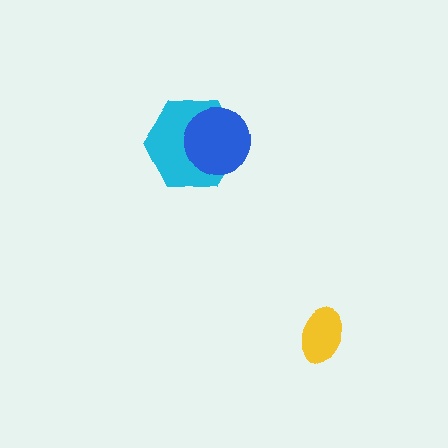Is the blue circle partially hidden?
No, no other shape covers it.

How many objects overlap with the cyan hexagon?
1 object overlaps with the cyan hexagon.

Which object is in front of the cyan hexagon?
The blue circle is in front of the cyan hexagon.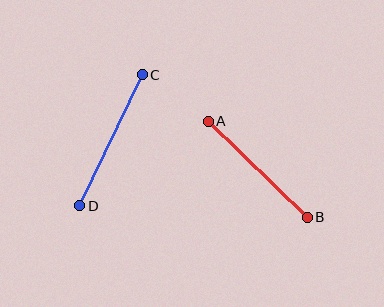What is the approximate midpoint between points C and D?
The midpoint is at approximately (111, 140) pixels.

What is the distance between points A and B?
The distance is approximately 138 pixels.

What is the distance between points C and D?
The distance is approximately 145 pixels.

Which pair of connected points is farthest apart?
Points C and D are farthest apart.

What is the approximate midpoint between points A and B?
The midpoint is at approximately (258, 169) pixels.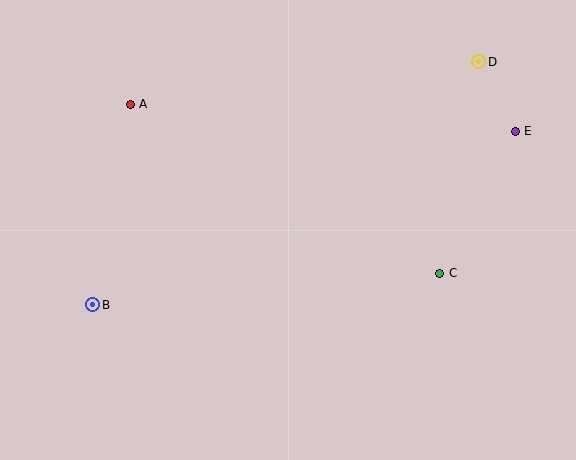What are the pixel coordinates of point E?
Point E is at (515, 131).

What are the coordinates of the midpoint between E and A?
The midpoint between E and A is at (323, 118).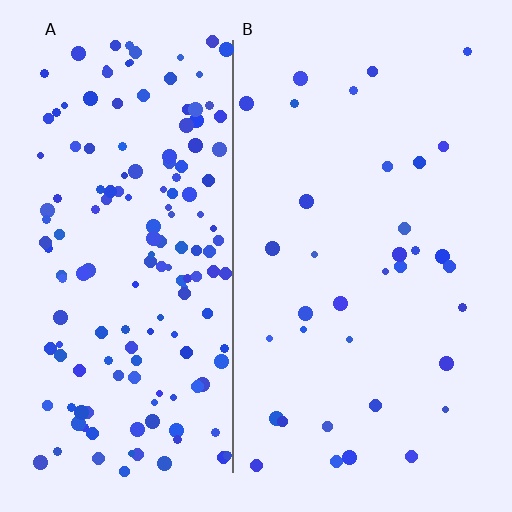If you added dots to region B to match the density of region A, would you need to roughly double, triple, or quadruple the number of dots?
Approximately quadruple.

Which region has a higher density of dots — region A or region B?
A (the left).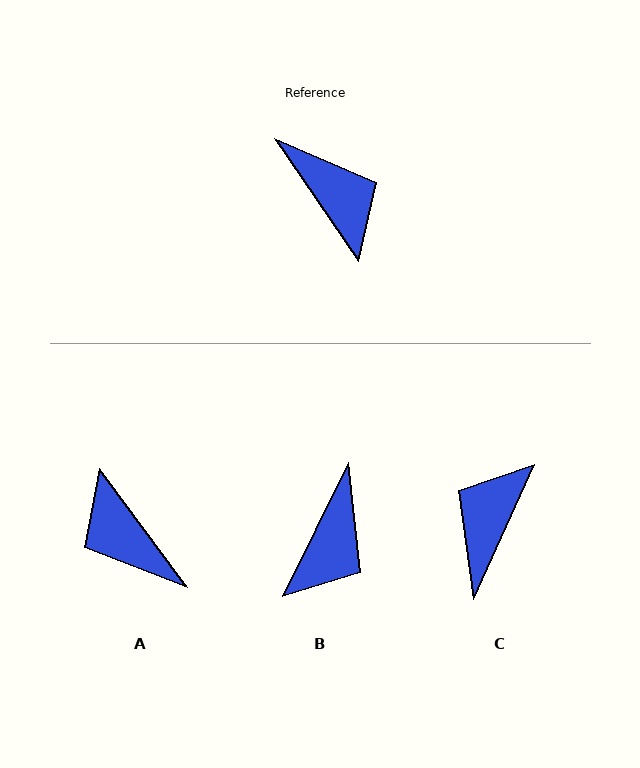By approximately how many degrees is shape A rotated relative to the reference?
Approximately 178 degrees clockwise.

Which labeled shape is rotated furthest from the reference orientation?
A, about 178 degrees away.